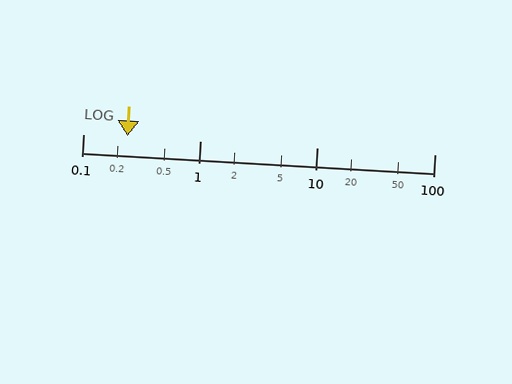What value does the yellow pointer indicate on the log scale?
The pointer indicates approximately 0.24.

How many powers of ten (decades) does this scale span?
The scale spans 3 decades, from 0.1 to 100.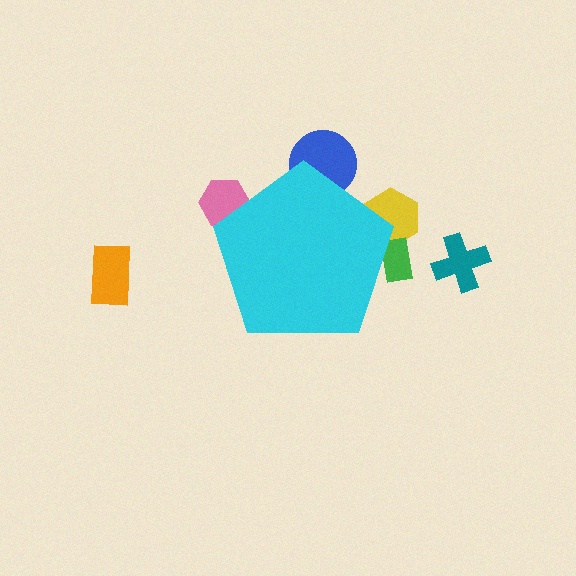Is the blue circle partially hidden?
Yes, the blue circle is partially hidden behind the cyan pentagon.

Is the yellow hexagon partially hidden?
Yes, the yellow hexagon is partially hidden behind the cyan pentagon.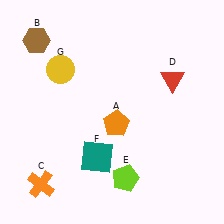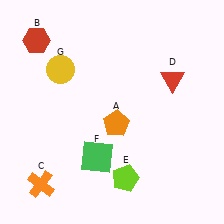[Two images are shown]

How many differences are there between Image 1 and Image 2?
There are 2 differences between the two images.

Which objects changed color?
B changed from brown to red. F changed from teal to green.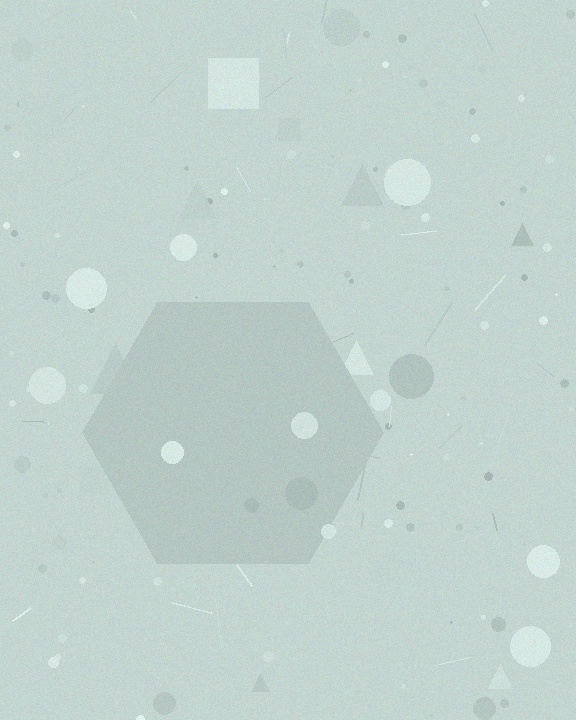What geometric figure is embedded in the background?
A hexagon is embedded in the background.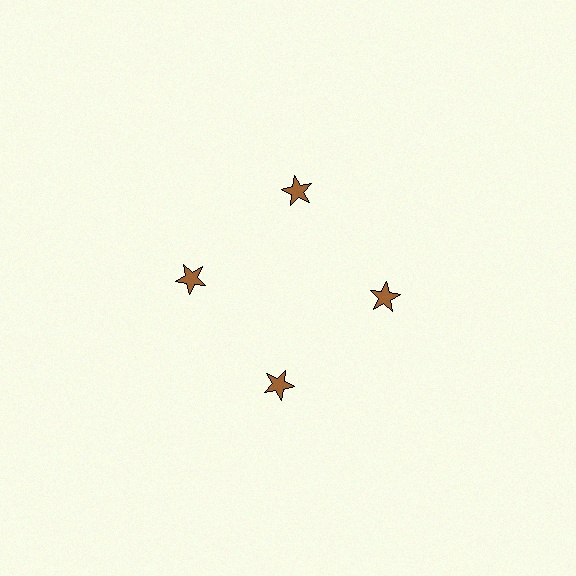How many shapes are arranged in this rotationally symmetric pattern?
There are 4 shapes, arranged in 4 groups of 1.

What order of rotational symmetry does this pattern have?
This pattern has 4-fold rotational symmetry.